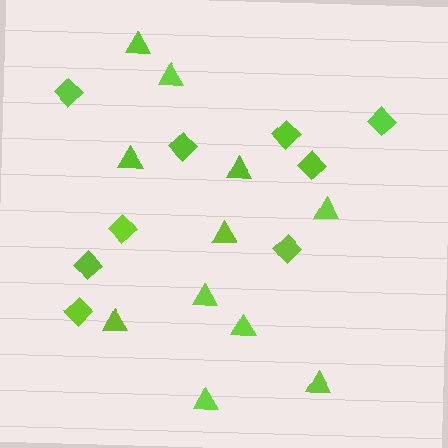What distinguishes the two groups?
There are 2 groups: one group of diamonds (9) and one group of triangles (11).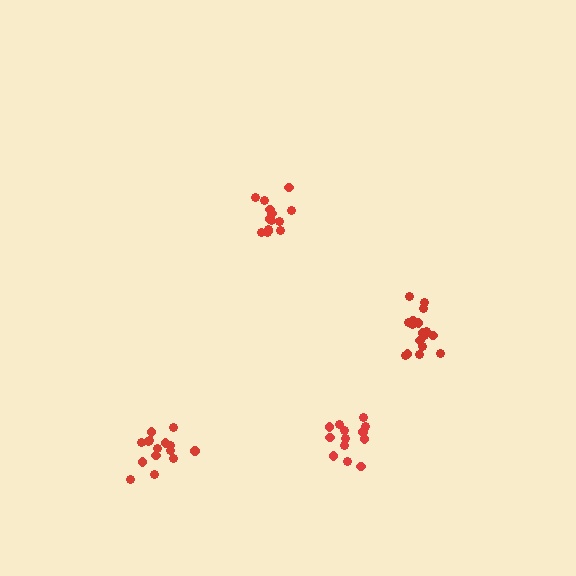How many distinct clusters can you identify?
There are 4 distinct clusters.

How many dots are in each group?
Group 1: 13 dots, Group 2: 14 dots, Group 3: 17 dots, Group 4: 15 dots (59 total).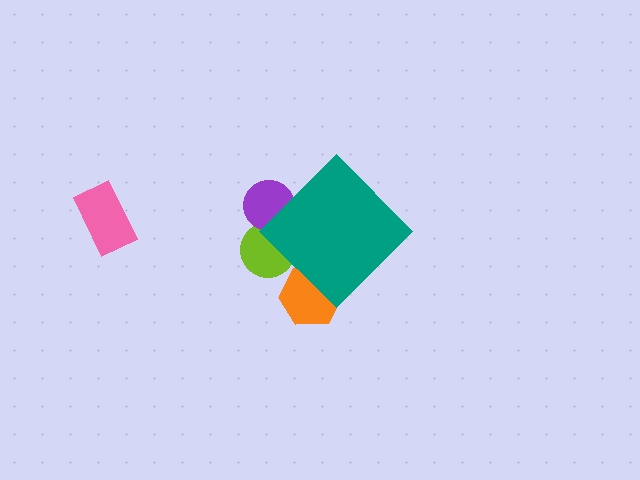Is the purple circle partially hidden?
Yes, the purple circle is partially hidden behind the teal diamond.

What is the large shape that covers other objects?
A teal diamond.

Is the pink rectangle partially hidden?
No, the pink rectangle is fully visible.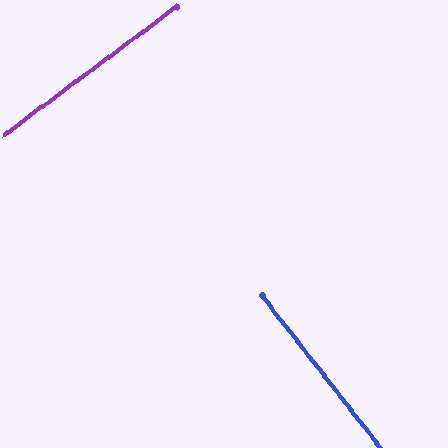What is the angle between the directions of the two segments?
Approximately 89 degrees.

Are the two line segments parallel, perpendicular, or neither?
Perpendicular — they meet at approximately 89°.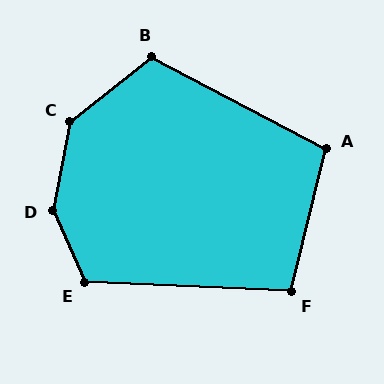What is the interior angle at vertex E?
Approximately 116 degrees (obtuse).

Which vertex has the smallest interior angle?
F, at approximately 101 degrees.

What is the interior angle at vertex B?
Approximately 114 degrees (obtuse).